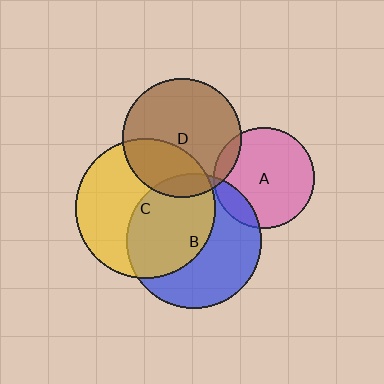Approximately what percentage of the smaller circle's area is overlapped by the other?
Approximately 50%.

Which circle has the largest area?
Circle C (yellow).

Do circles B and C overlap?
Yes.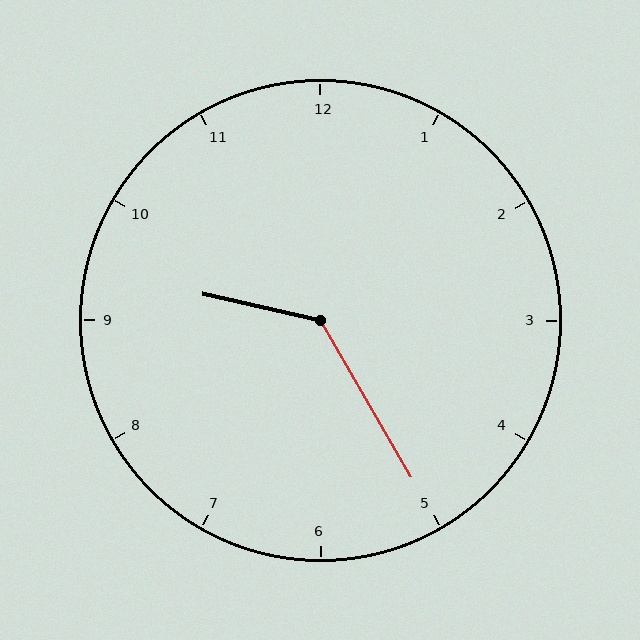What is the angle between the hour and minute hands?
Approximately 132 degrees.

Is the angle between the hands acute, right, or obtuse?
It is obtuse.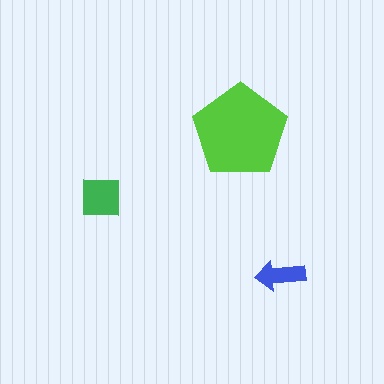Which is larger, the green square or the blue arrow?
The green square.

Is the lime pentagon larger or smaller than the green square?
Larger.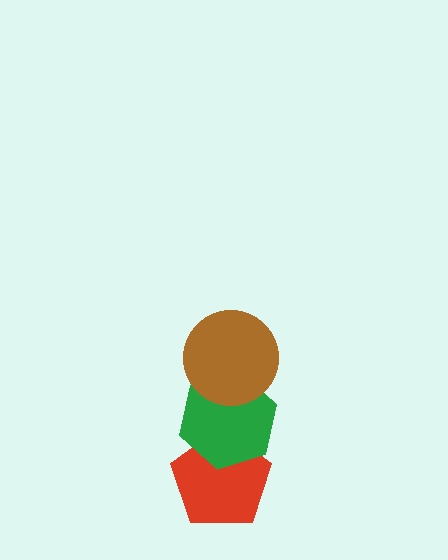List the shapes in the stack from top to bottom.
From top to bottom: the brown circle, the green hexagon, the red pentagon.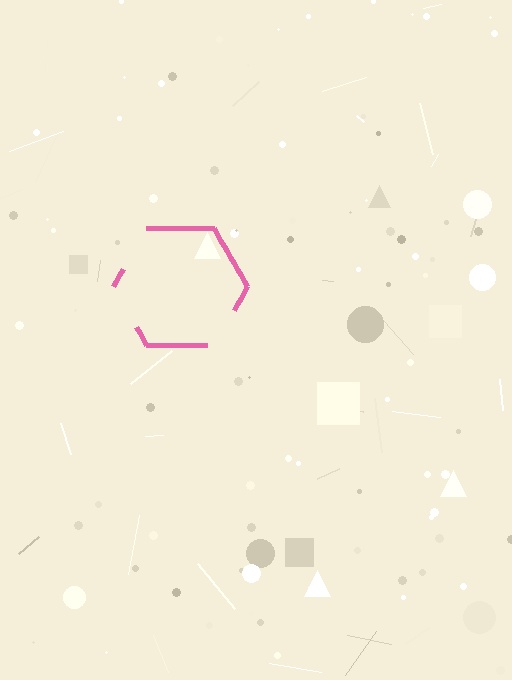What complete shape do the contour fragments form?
The contour fragments form a hexagon.